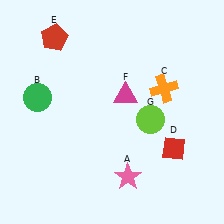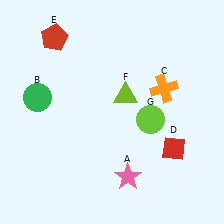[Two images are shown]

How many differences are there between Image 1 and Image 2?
There is 1 difference between the two images.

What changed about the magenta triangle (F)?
In Image 1, F is magenta. In Image 2, it changed to lime.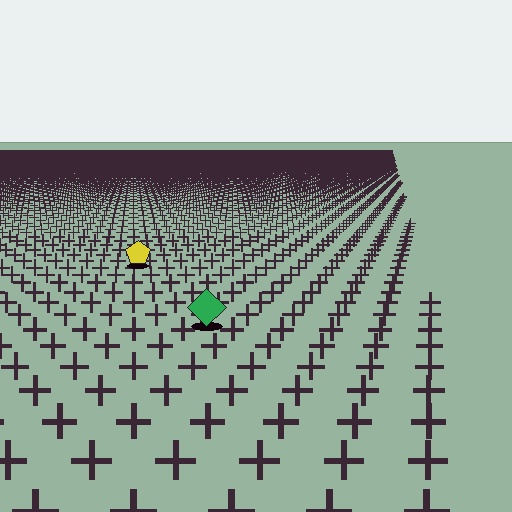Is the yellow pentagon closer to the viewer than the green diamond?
No. The green diamond is closer — you can tell from the texture gradient: the ground texture is coarser near it.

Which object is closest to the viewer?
The green diamond is closest. The texture marks near it are larger and more spread out.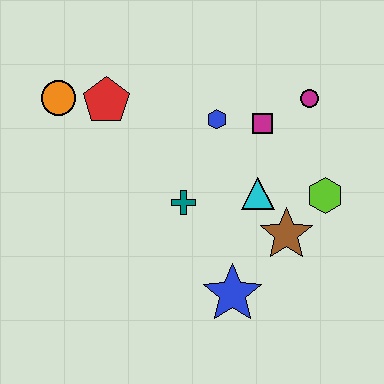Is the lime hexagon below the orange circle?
Yes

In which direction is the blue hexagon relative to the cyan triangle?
The blue hexagon is above the cyan triangle.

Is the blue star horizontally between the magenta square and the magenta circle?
No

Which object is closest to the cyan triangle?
The brown star is closest to the cyan triangle.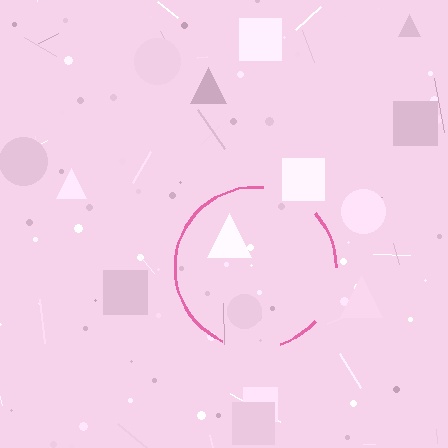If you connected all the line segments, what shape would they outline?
They would outline a circle.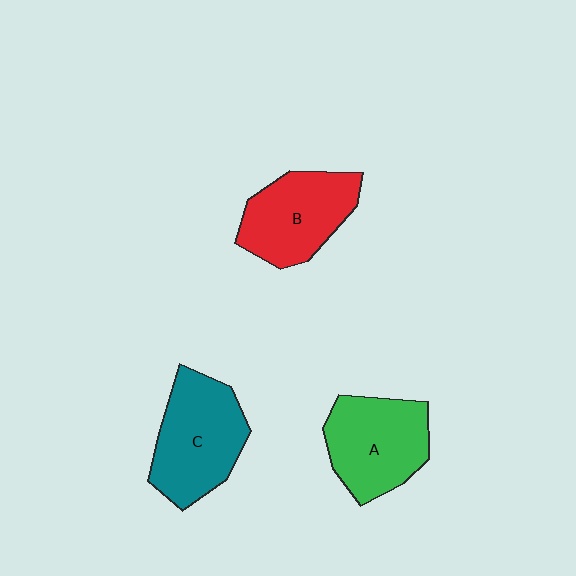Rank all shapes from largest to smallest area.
From largest to smallest: C (teal), A (green), B (red).